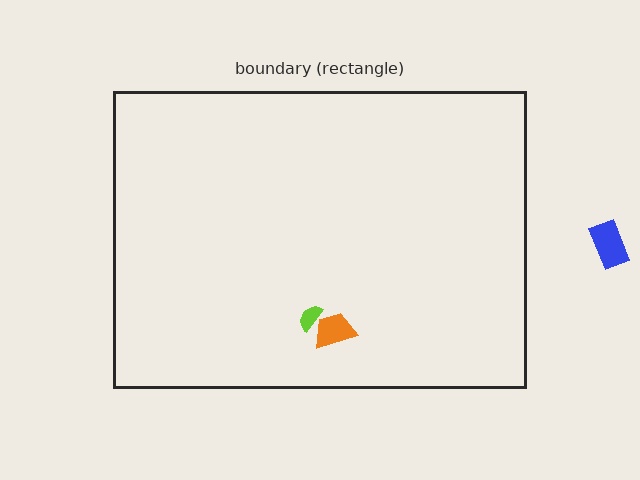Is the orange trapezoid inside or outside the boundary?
Inside.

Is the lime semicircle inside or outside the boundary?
Inside.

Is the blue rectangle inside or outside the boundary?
Outside.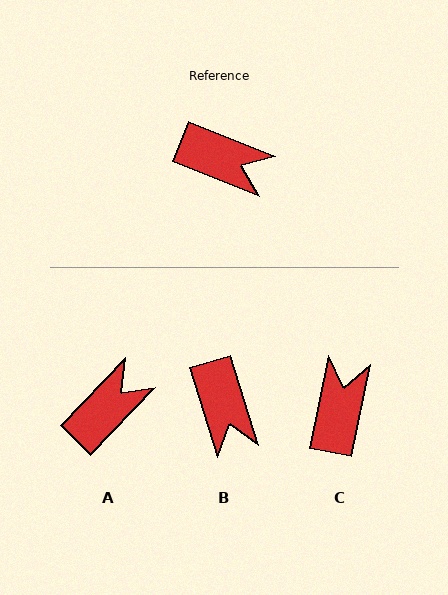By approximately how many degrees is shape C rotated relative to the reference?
Approximately 100 degrees counter-clockwise.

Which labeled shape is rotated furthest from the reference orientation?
C, about 100 degrees away.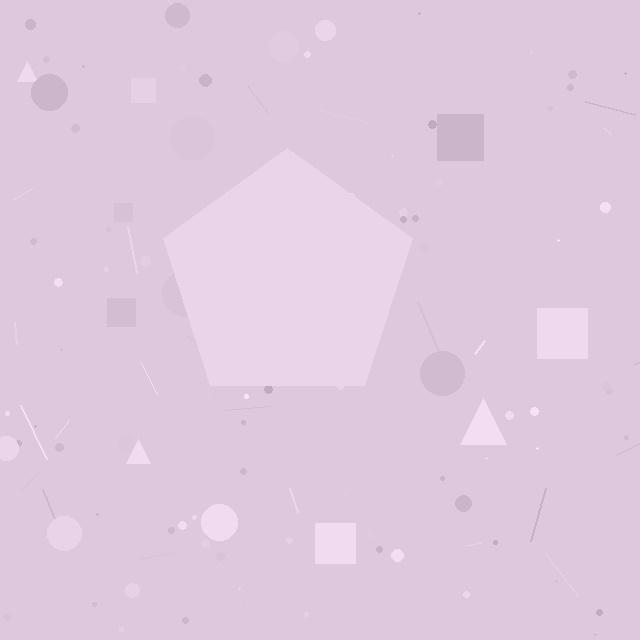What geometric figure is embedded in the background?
A pentagon is embedded in the background.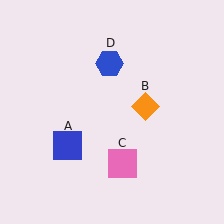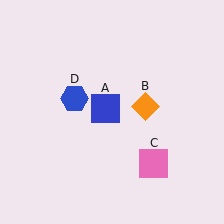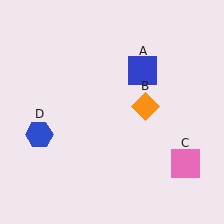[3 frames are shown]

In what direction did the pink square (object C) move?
The pink square (object C) moved right.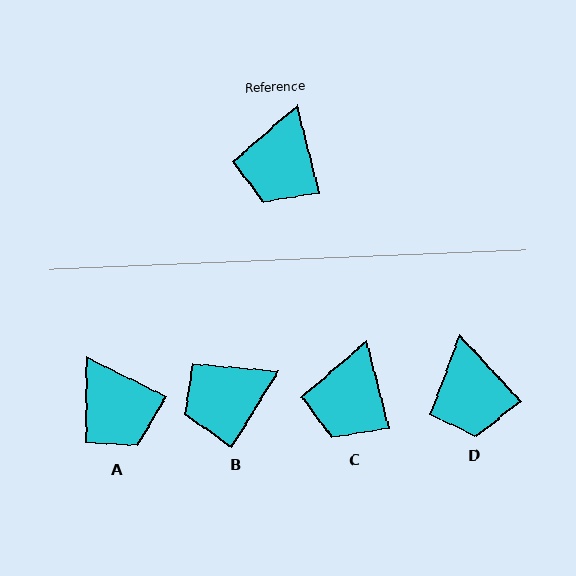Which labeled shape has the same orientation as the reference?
C.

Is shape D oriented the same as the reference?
No, it is off by about 29 degrees.